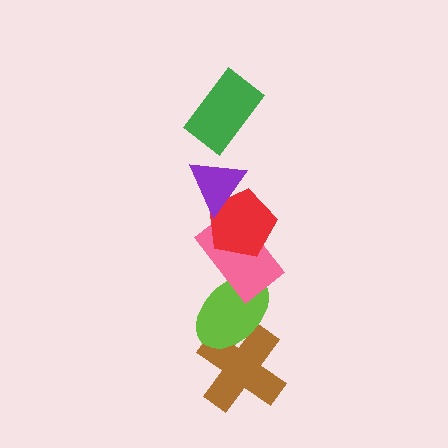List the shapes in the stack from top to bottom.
From top to bottom: the green rectangle, the purple triangle, the red pentagon, the pink rectangle, the lime ellipse, the brown cross.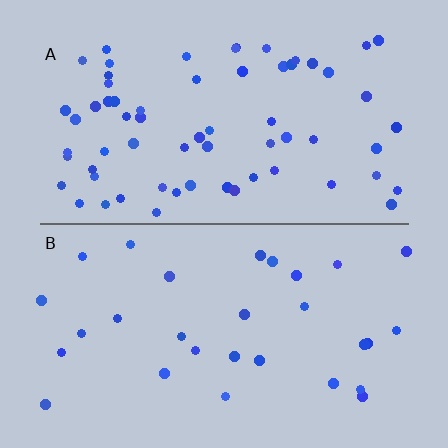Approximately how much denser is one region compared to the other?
Approximately 2.2× — region A over region B.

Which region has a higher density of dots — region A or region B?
A (the top).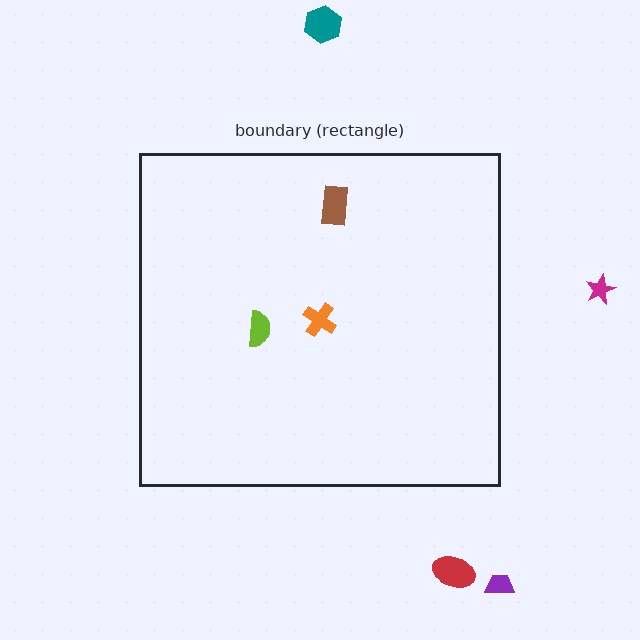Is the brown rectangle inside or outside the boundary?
Inside.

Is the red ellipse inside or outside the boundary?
Outside.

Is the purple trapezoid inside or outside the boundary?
Outside.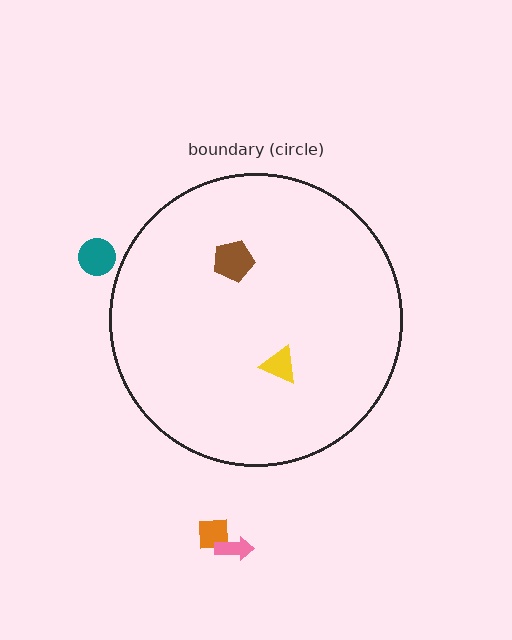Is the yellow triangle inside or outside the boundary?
Inside.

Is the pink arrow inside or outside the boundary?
Outside.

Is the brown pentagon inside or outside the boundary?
Inside.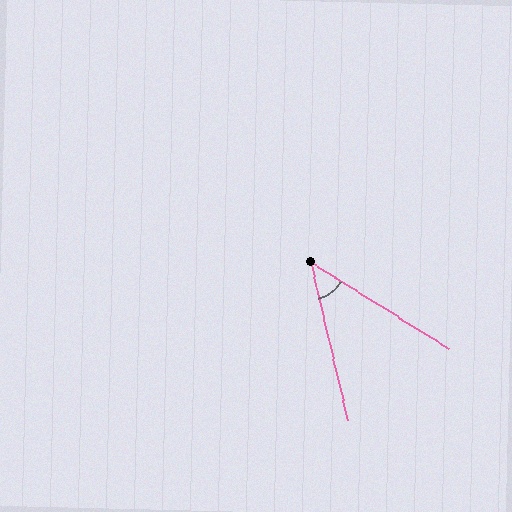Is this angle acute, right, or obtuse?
It is acute.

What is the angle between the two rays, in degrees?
Approximately 45 degrees.